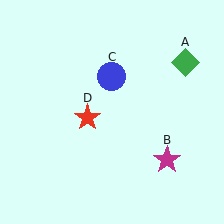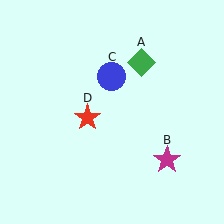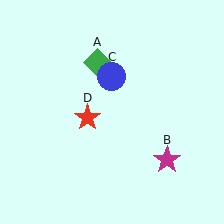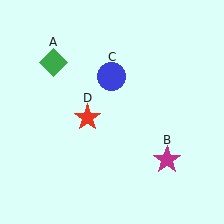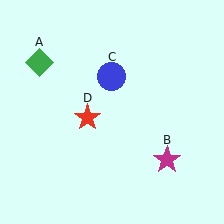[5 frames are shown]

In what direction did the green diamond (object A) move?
The green diamond (object A) moved left.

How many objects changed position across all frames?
1 object changed position: green diamond (object A).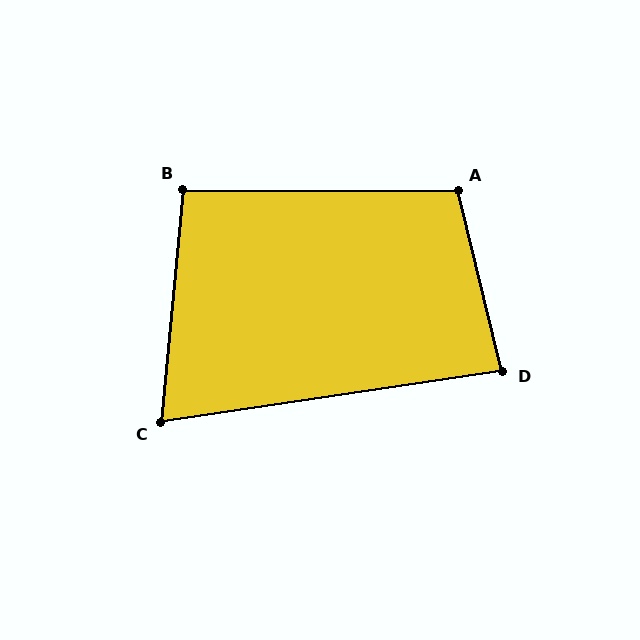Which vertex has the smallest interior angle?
C, at approximately 76 degrees.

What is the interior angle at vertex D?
Approximately 85 degrees (acute).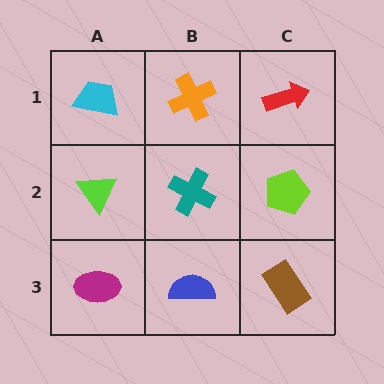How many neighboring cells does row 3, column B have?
3.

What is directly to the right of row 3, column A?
A blue semicircle.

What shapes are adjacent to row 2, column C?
A red arrow (row 1, column C), a brown rectangle (row 3, column C), a teal cross (row 2, column B).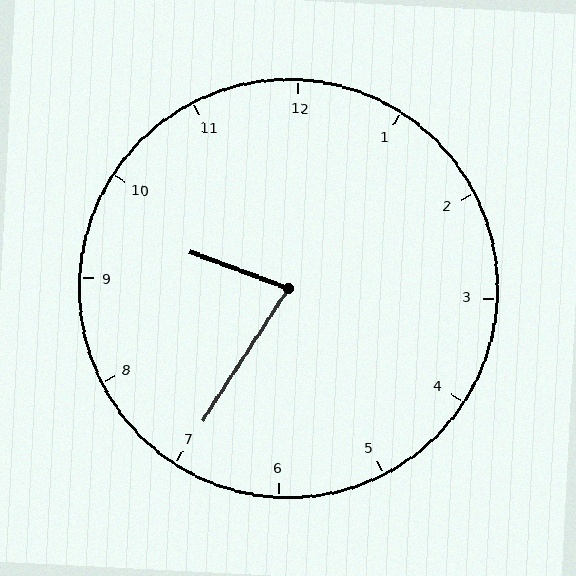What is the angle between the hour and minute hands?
Approximately 78 degrees.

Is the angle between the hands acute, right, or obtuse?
It is acute.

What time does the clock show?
9:35.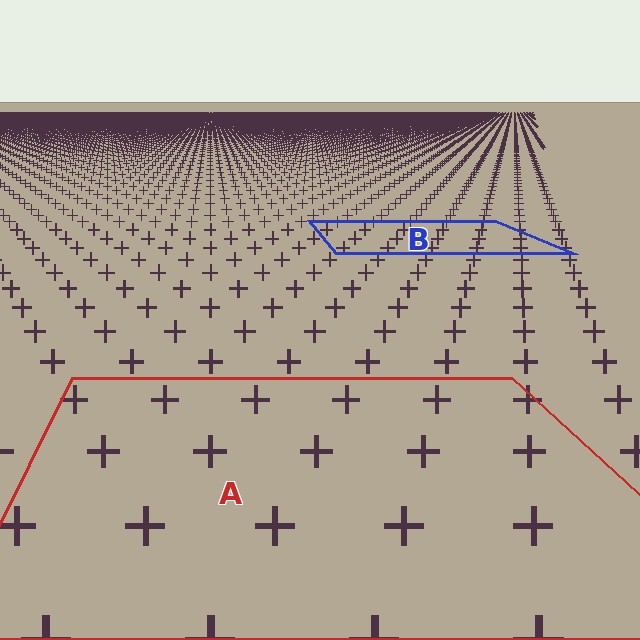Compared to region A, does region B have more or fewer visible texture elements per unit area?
Region B has more texture elements per unit area — they are packed more densely because it is farther away.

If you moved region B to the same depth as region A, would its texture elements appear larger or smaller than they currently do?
They would appear larger. At a closer depth, the same texture elements are projected at a bigger on-screen size.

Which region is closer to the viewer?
Region A is closer. The texture elements there are larger and more spread out.